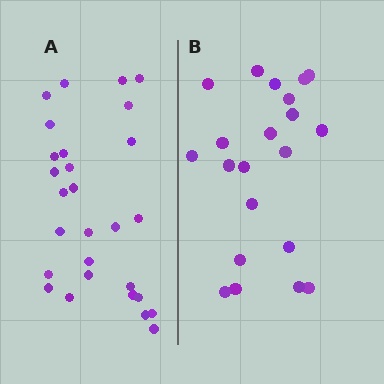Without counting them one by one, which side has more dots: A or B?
Region A (the left region) has more dots.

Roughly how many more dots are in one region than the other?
Region A has roughly 8 or so more dots than region B.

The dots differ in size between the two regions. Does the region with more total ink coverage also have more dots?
No. Region B has more total ink coverage because its dots are larger, but region A actually contains more individual dots. Total area can be misleading — the number of items is what matters here.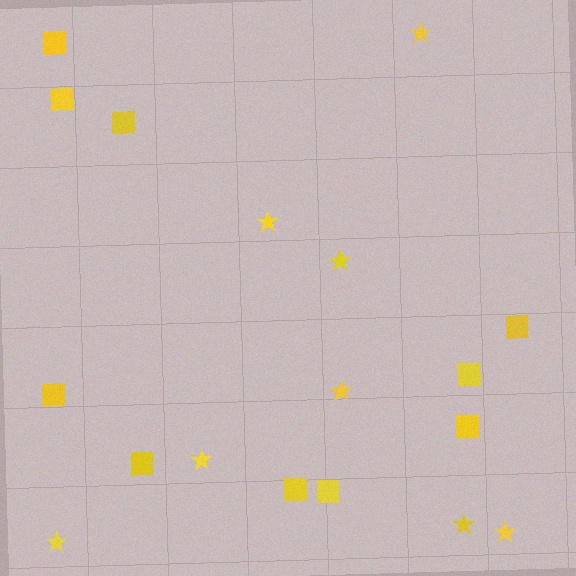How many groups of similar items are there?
There are 2 groups: one group of squares (10) and one group of stars (8).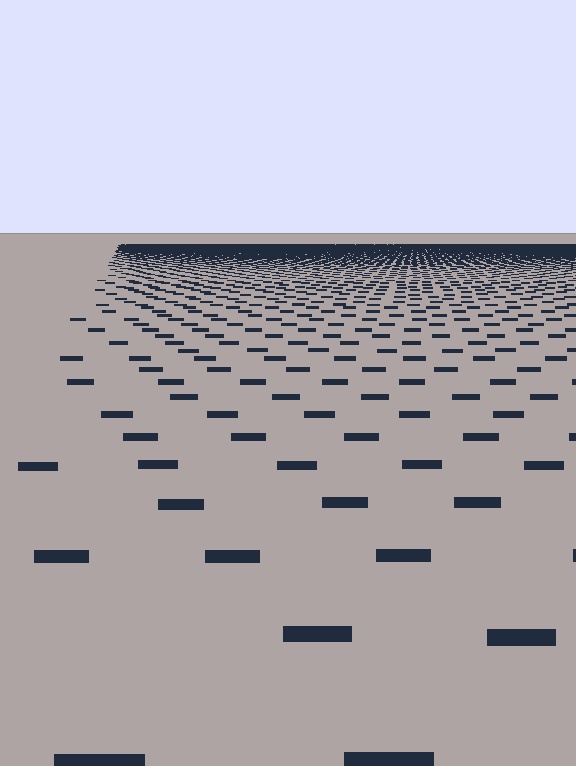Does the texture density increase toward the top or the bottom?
Density increases toward the top.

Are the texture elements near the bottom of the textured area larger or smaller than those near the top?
Larger. Near the bottom, elements are closer to the viewer and appear at a bigger on-screen size.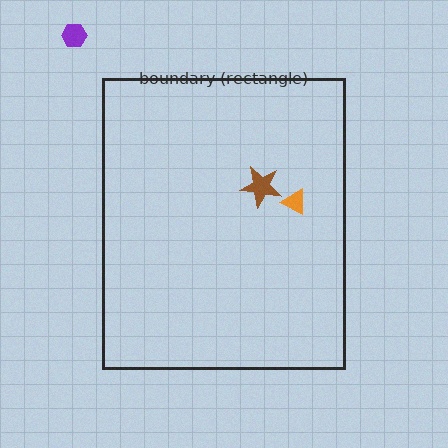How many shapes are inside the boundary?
2 inside, 1 outside.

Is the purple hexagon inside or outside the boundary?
Outside.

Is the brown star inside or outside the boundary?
Inside.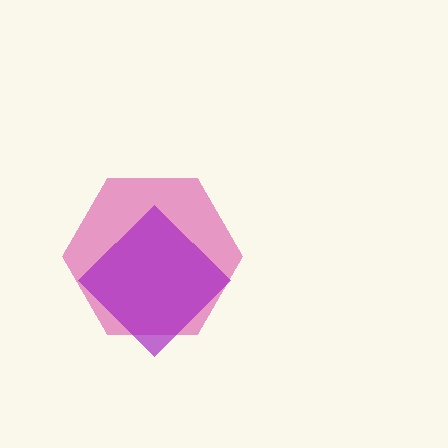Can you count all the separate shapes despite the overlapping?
Yes, there are 2 separate shapes.